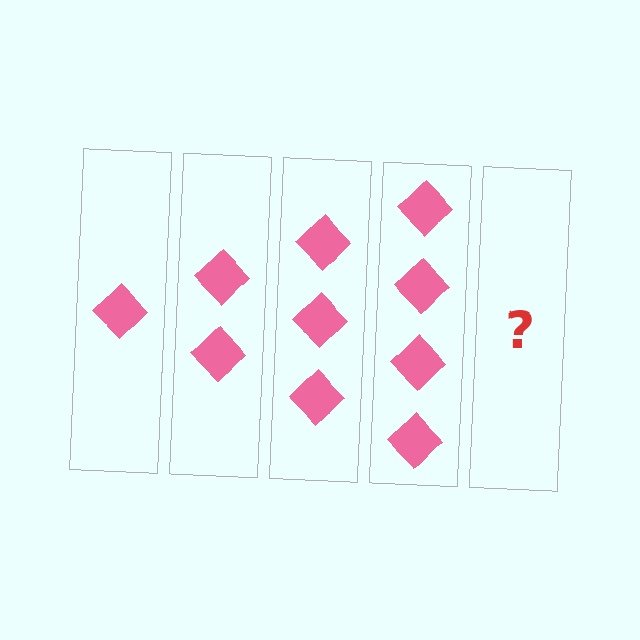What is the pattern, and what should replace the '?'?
The pattern is that each step adds one more diamond. The '?' should be 5 diamonds.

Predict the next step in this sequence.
The next step is 5 diamonds.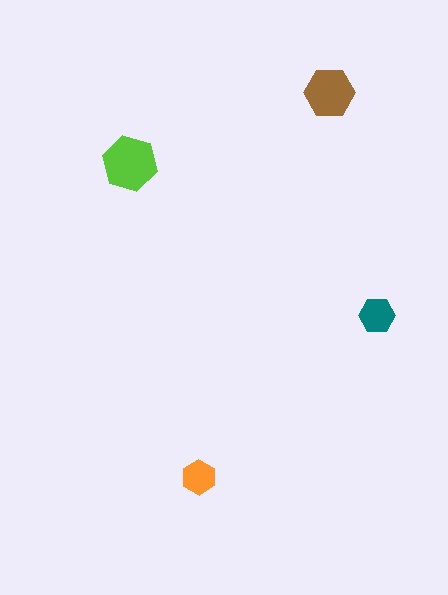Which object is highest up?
The brown hexagon is topmost.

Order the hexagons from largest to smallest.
the lime one, the brown one, the teal one, the orange one.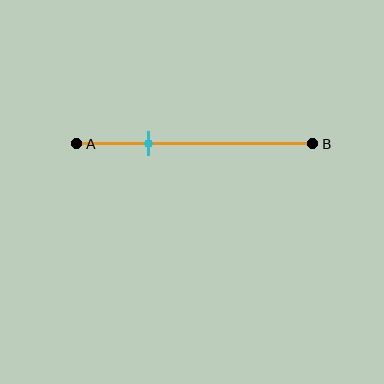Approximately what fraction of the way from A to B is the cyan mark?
The cyan mark is approximately 30% of the way from A to B.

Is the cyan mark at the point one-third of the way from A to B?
Yes, the mark is approximately at the one-third point.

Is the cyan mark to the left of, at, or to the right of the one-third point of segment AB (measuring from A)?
The cyan mark is approximately at the one-third point of segment AB.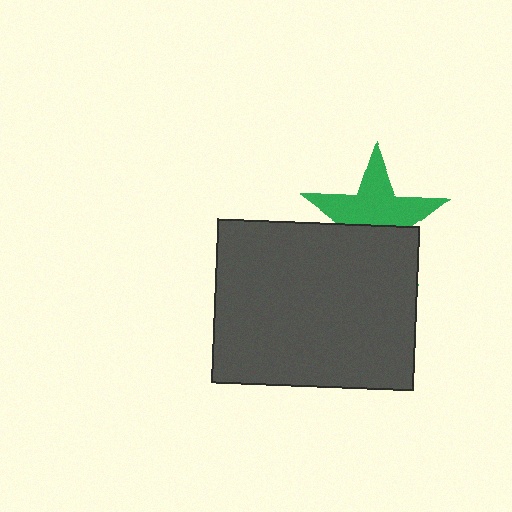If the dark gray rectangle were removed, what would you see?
You would see the complete green star.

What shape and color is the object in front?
The object in front is a dark gray rectangle.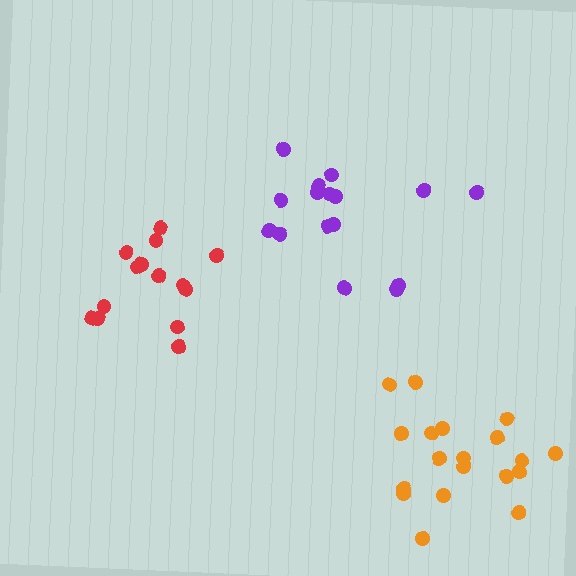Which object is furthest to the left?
The red cluster is leftmost.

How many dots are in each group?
Group 1: 16 dots, Group 2: 19 dots, Group 3: 14 dots (49 total).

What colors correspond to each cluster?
The clusters are colored: purple, orange, red.